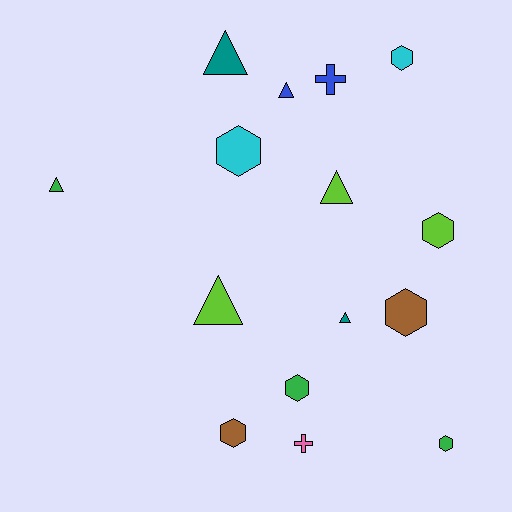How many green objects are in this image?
There are 3 green objects.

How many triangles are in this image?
There are 6 triangles.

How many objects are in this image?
There are 15 objects.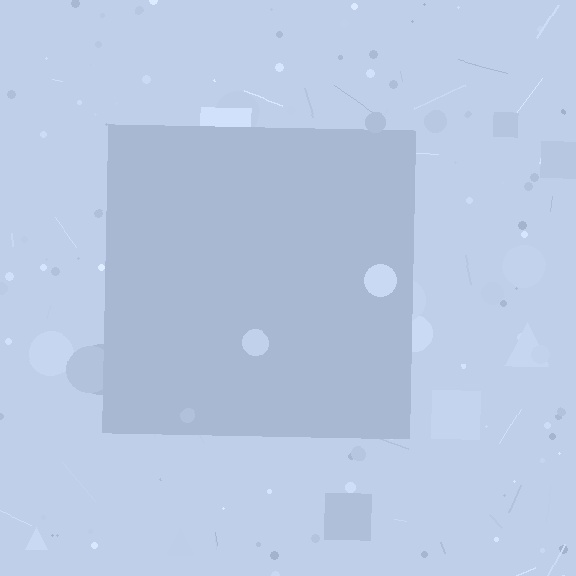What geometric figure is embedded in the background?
A square is embedded in the background.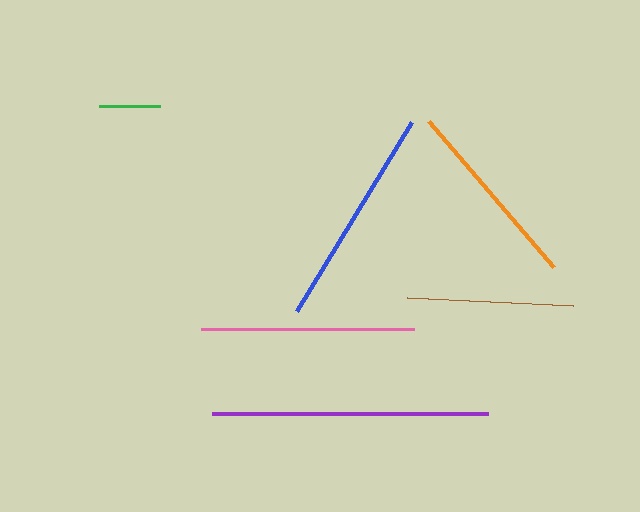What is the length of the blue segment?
The blue segment is approximately 222 pixels long.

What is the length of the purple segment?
The purple segment is approximately 275 pixels long.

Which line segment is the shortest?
The green line is the shortest at approximately 61 pixels.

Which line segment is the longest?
The purple line is the longest at approximately 275 pixels.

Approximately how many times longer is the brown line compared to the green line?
The brown line is approximately 2.7 times the length of the green line.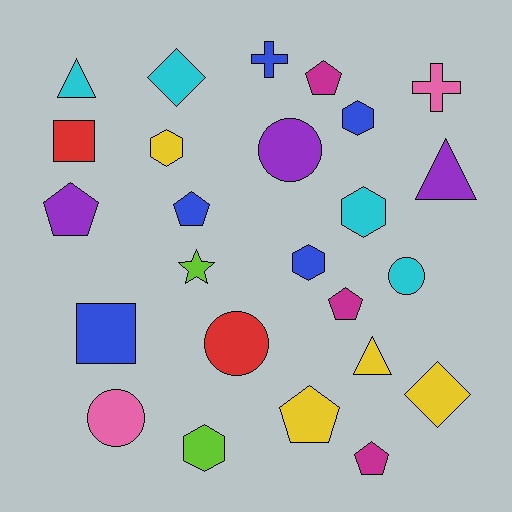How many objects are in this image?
There are 25 objects.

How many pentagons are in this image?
There are 6 pentagons.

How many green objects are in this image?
There are no green objects.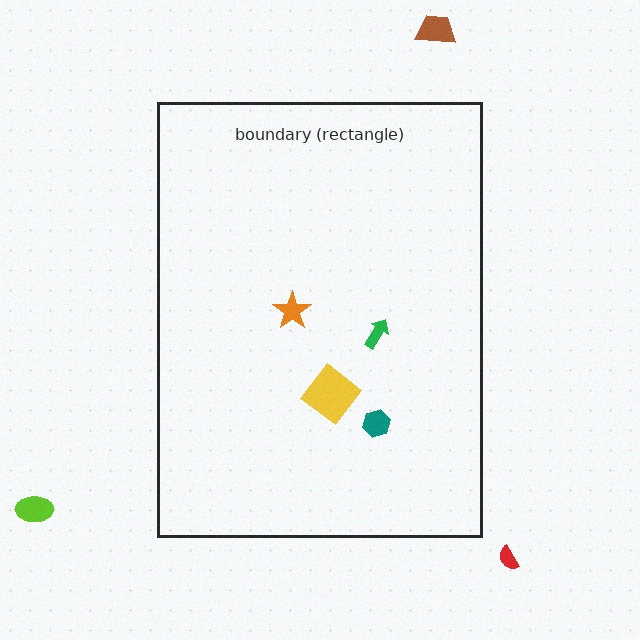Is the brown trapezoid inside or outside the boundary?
Outside.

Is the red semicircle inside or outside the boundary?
Outside.